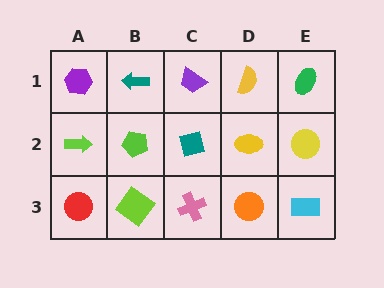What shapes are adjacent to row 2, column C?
A purple trapezoid (row 1, column C), a pink cross (row 3, column C), a lime pentagon (row 2, column B), a yellow ellipse (row 2, column D).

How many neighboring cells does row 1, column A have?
2.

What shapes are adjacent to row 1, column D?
A yellow ellipse (row 2, column D), a purple trapezoid (row 1, column C), a green ellipse (row 1, column E).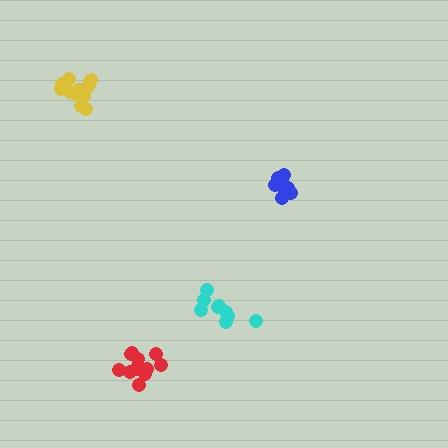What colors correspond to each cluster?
The clusters are colored: cyan, red, yellow, blue.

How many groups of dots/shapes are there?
There are 4 groups.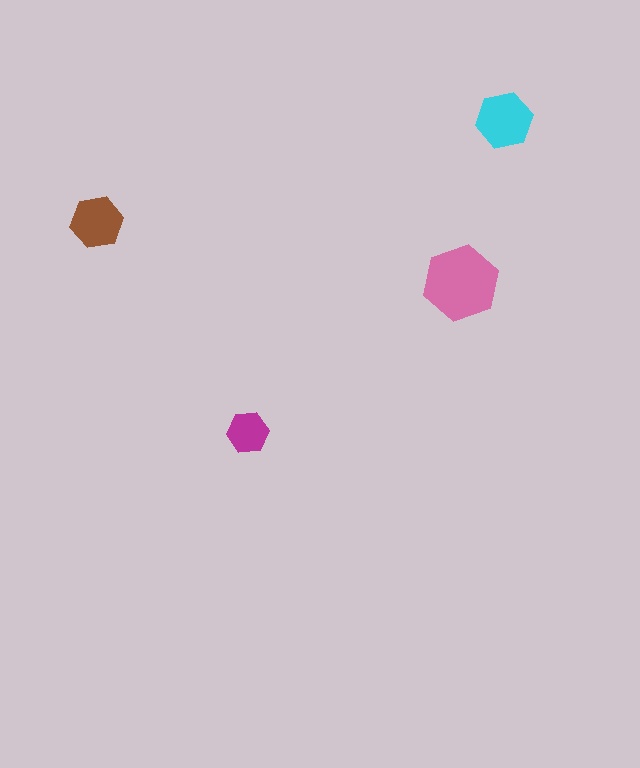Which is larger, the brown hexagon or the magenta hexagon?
The brown one.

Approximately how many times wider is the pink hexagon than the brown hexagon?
About 1.5 times wider.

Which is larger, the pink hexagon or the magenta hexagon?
The pink one.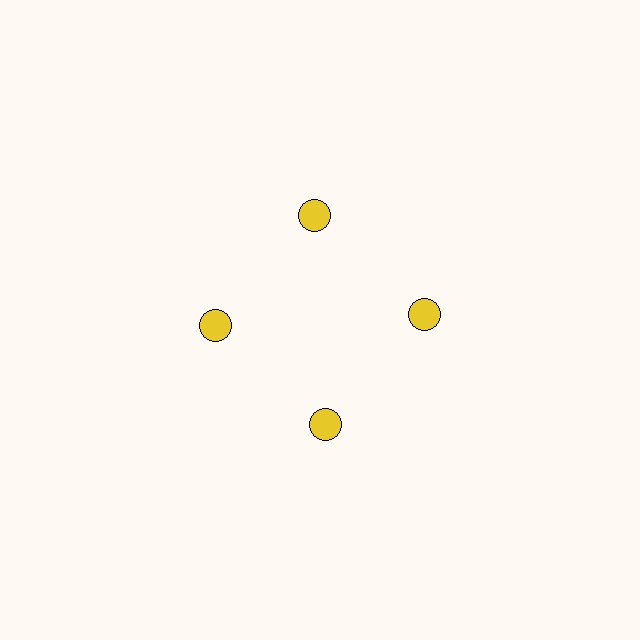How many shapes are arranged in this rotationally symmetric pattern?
There are 4 shapes, arranged in 4 groups of 1.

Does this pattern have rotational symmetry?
Yes, this pattern has 4-fold rotational symmetry. It looks the same after rotating 90 degrees around the center.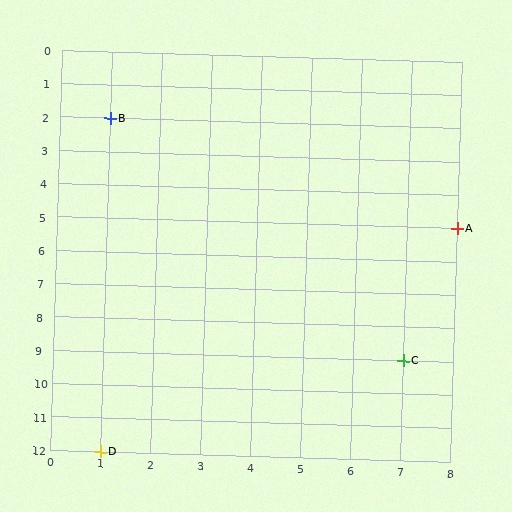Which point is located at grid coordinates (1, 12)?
Point D is at (1, 12).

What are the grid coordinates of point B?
Point B is at grid coordinates (1, 2).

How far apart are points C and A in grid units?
Points C and A are 1 column and 4 rows apart (about 4.1 grid units diagonally).